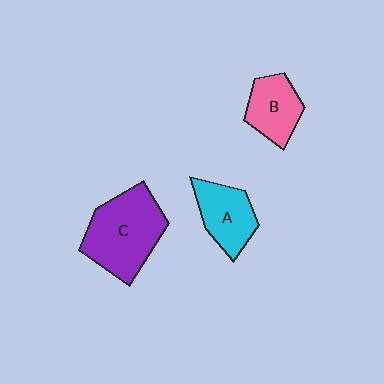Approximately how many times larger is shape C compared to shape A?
Approximately 1.7 times.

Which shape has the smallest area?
Shape B (pink).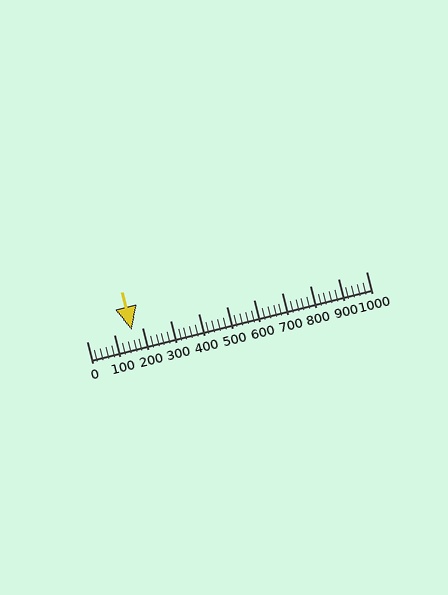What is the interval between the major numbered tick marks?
The major tick marks are spaced 100 units apart.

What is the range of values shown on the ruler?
The ruler shows values from 0 to 1000.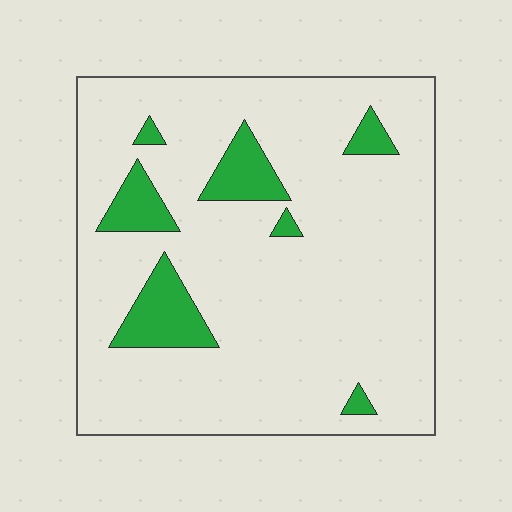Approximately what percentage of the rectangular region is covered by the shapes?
Approximately 10%.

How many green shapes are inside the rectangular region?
7.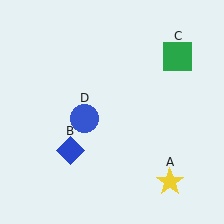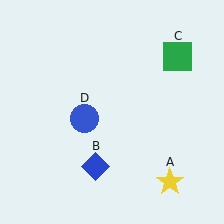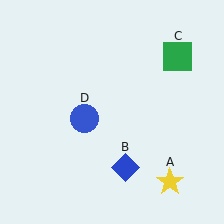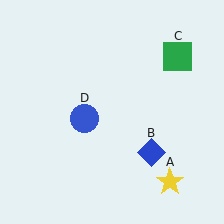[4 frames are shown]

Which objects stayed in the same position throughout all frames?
Yellow star (object A) and green square (object C) and blue circle (object D) remained stationary.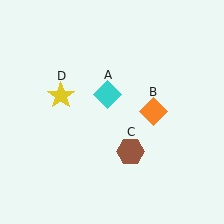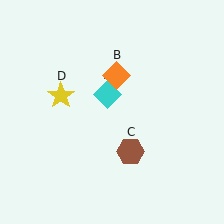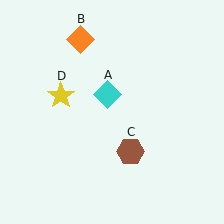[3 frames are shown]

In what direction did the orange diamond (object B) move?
The orange diamond (object B) moved up and to the left.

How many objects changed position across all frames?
1 object changed position: orange diamond (object B).